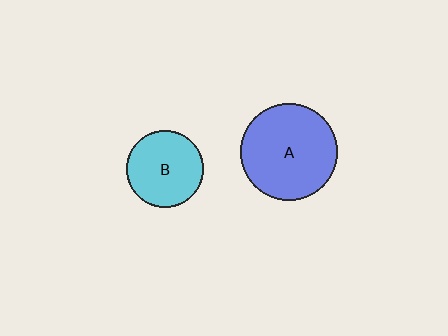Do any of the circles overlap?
No, none of the circles overlap.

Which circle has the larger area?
Circle A (blue).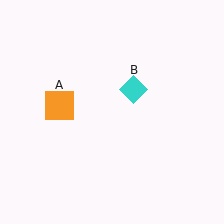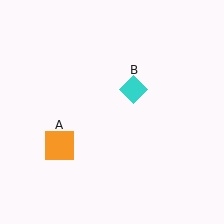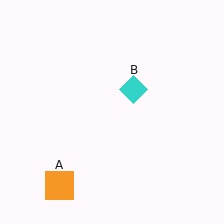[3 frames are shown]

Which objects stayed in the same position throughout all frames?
Cyan diamond (object B) remained stationary.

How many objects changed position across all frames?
1 object changed position: orange square (object A).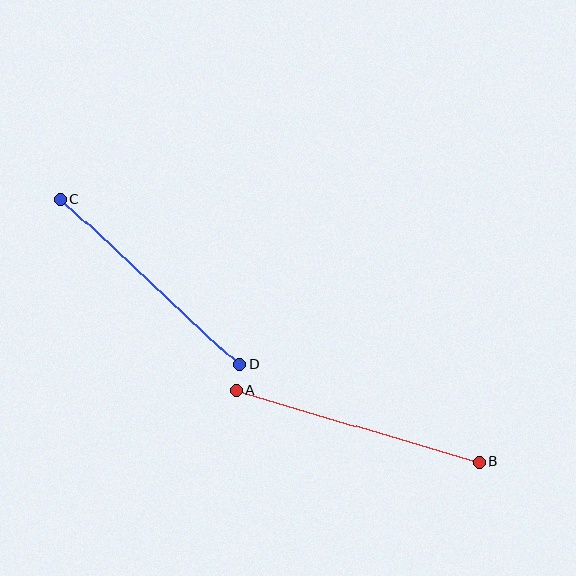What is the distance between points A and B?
The distance is approximately 254 pixels.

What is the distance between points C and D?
The distance is approximately 244 pixels.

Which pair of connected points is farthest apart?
Points A and B are farthest apart.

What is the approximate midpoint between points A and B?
The midpoint is at approximately (358, 426) pixels.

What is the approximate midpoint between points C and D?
The midpoint is at approximately (150, 282) pixels.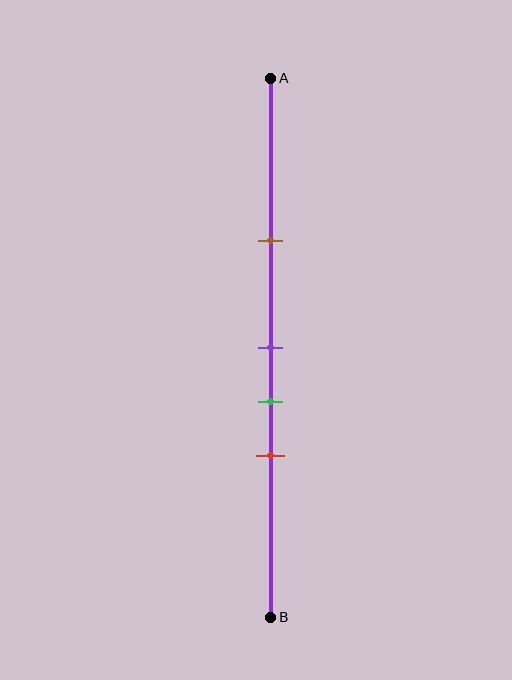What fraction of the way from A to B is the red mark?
The red mark is approximately 70% (0.7) of the way from A to B.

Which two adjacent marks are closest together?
The purple and green marks are the closest adjacent pair.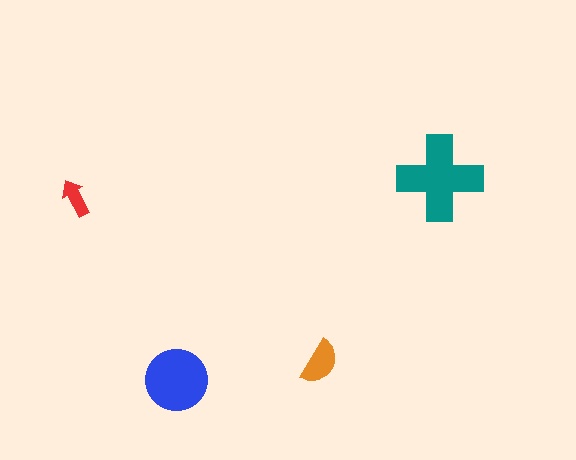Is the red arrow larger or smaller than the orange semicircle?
Smaller.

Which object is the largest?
The teal cross.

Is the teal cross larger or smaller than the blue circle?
Larger.